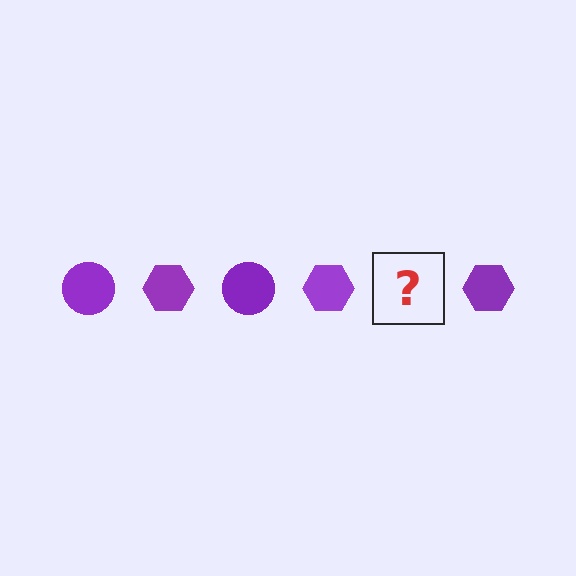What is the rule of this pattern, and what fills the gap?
The rule is that the pattern cycles through circle, hexagon shapes in purple. The gap should be filled with a purple circle.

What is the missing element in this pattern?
The missing element is a purple circle.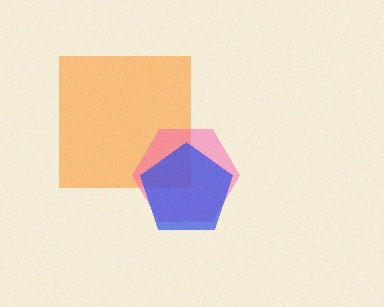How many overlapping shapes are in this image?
There are 3 overlapping shapes in the image.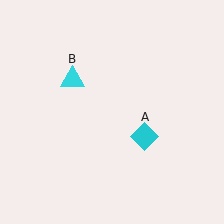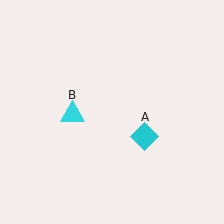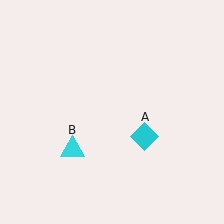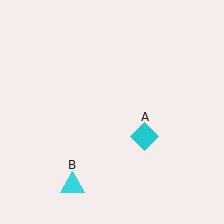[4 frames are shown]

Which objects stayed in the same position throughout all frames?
Cyan diamond (object A) remained stationary.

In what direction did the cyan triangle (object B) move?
The cyan triangle (object B) moved down.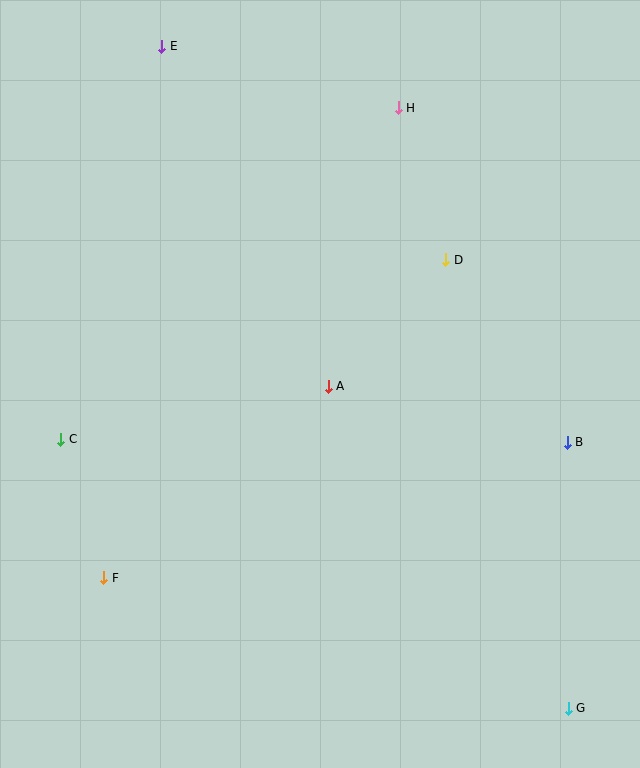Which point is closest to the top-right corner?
Point H is closest to the top-right corner.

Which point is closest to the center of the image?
Point A at (328, 386) is closest to the center.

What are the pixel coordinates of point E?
Point E is at (162, 46).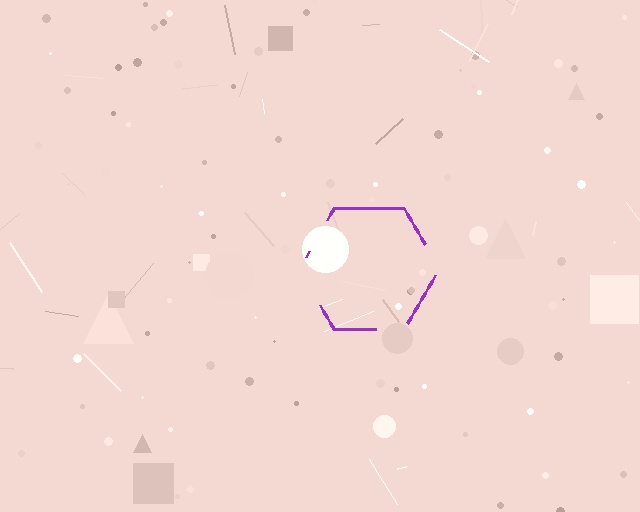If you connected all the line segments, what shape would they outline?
They would outline a hexagon.